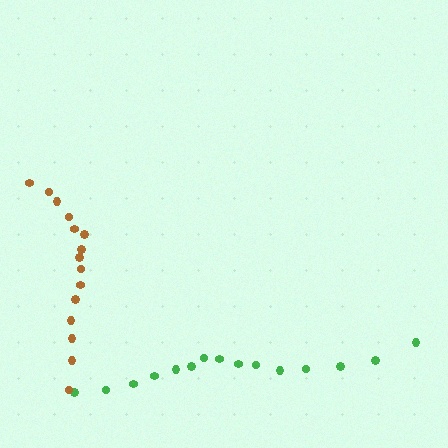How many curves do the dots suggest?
There are 2 distinct paths.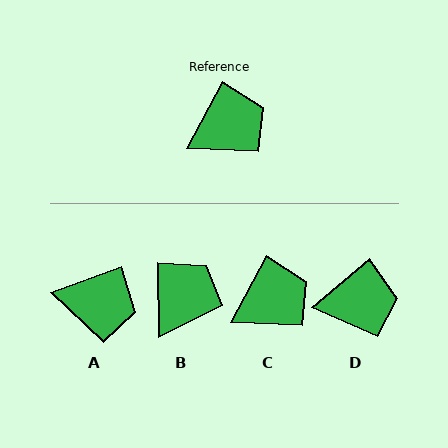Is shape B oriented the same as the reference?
No, it is off by about 28 degrees.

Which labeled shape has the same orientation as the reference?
C.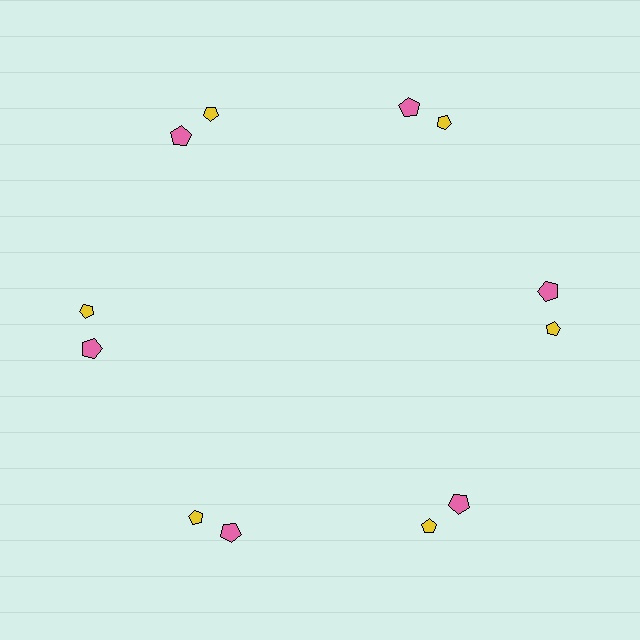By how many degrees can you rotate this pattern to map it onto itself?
The pattern maps onto itself every 60 degrees of rotation.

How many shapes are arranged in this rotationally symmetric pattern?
There are 12 shapes, arranged in 6 groups of 2.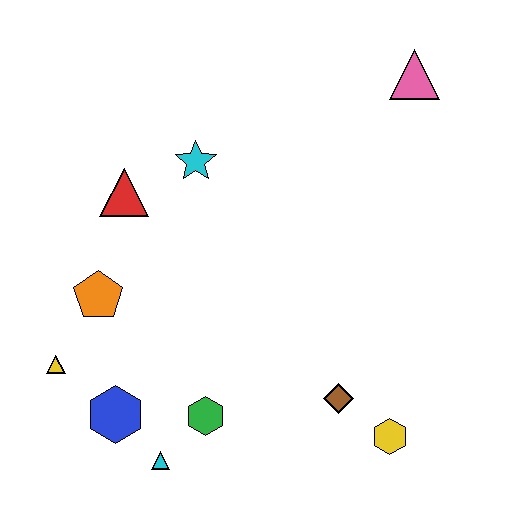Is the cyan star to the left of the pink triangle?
Yes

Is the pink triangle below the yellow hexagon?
No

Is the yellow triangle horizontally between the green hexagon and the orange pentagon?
No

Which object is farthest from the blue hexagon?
The pink triangle is farthest from the blue hexagon.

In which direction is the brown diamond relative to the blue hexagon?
The brown diamond is to the right of the blue hexagon.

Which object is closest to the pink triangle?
The cyan star is closest to the pink triangle.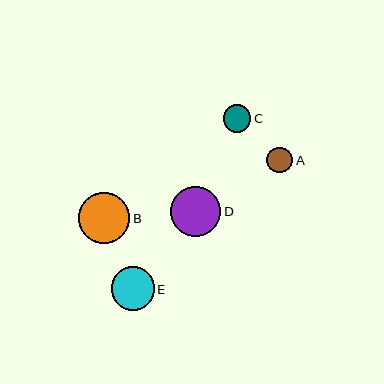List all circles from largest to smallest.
From largest to smallest: B, D, E, C, A.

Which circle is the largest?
Circle B is the largest with a size of approximately 51 pixels.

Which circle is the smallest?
Circle A is the smallest with a size of approximately 26 pixels.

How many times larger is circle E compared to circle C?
Circle E is approximately 1.6 times the size of circle C.